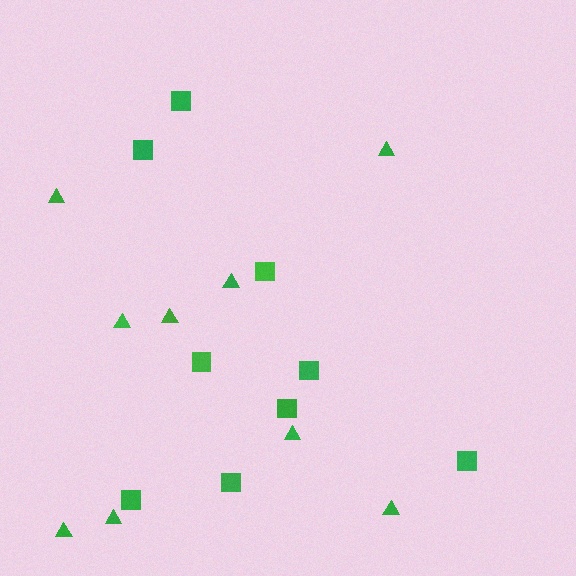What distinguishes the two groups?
There are 2 groups: one group of squares (9) and one group of triangles (9).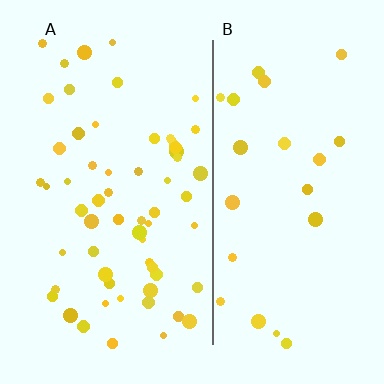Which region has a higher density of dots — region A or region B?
A (the left).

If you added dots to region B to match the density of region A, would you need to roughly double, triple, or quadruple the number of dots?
Approximately triple.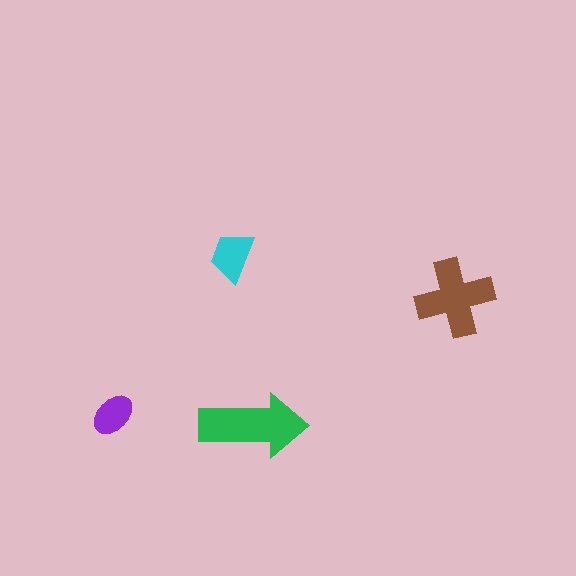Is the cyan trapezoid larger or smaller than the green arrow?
Smaller.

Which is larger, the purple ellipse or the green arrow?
The green arrow.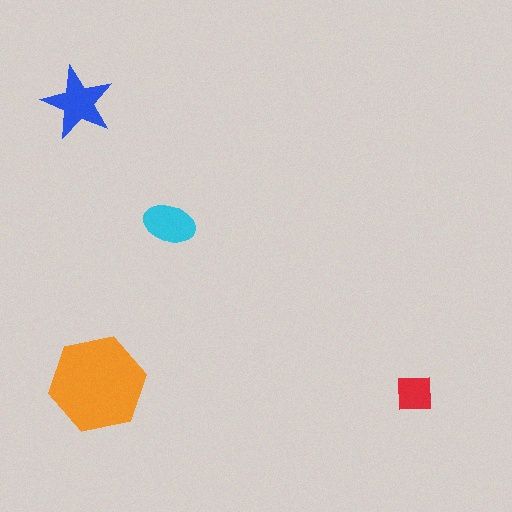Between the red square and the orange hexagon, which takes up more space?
The orange hexagon.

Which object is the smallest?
The red square.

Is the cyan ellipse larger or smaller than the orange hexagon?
Smaller.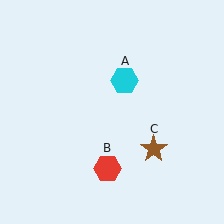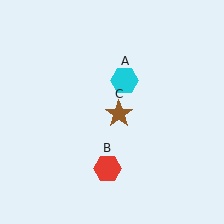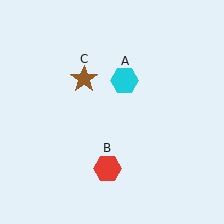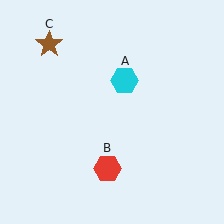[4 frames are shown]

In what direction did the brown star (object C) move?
The brown star (object C) moved up and to the left.